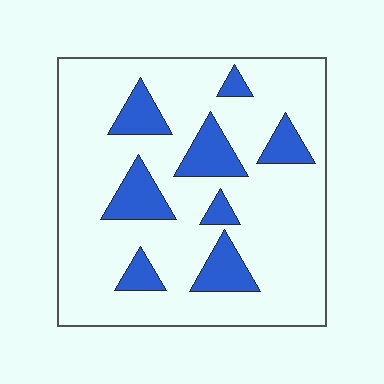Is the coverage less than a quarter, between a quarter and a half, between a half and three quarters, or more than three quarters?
Less than a quarter.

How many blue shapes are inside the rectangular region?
8.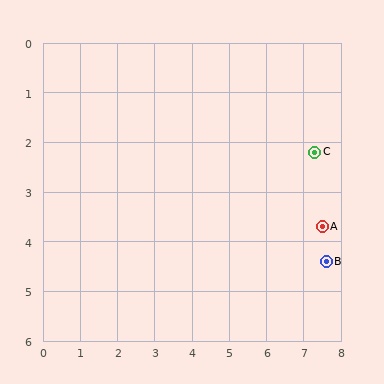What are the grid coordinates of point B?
Point B is at approximately (7.6, 4.4).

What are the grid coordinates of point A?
Point A is at approximately (7.5, 3.7).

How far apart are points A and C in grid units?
Points A and C are about 1.5 grid units apart.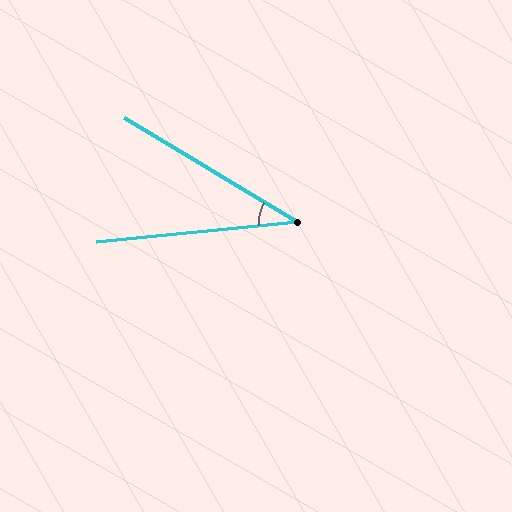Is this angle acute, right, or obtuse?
It is acute.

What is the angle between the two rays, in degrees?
Approximately 37 degrees.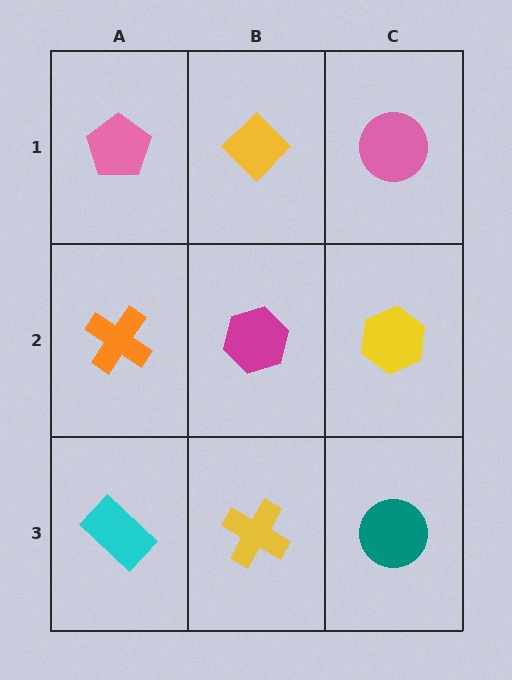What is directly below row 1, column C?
A yellow hexagon.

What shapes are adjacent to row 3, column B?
A magenta hexagon (row 2, column B), a cyan rectangle (row 3, column A), a teal circle (row 3, column C).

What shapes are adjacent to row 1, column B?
A magenta hexagon (row 2, column B), a pink pentagon (row 1, column A), a pink circle (row 1, column C).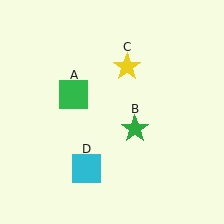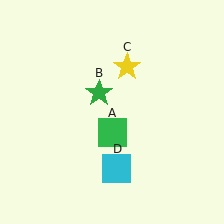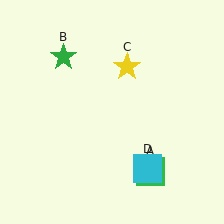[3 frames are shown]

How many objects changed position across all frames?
3 objects changed position: green square (object A), green star (object B), cyan square (object D).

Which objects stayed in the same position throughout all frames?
Yellow star (object C) remained stationary.